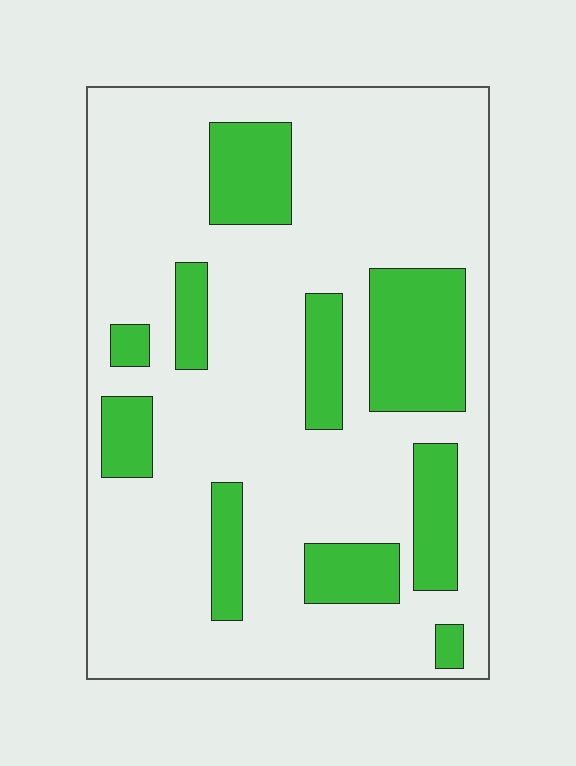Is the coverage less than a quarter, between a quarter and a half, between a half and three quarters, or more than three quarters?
Less than a quarter.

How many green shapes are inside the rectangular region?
10.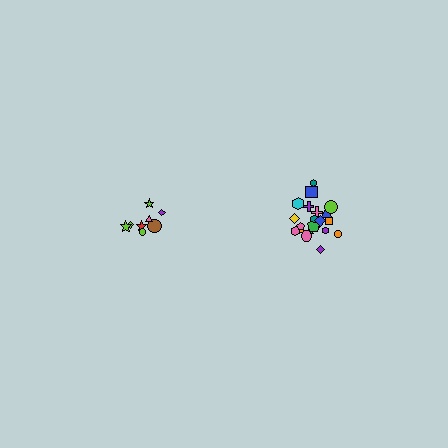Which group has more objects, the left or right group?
The right group.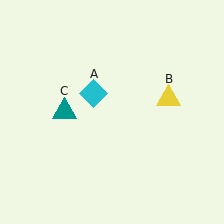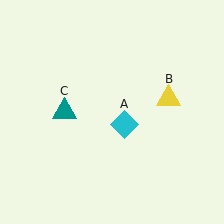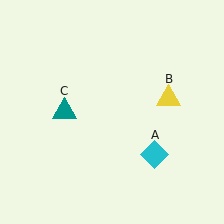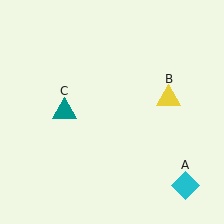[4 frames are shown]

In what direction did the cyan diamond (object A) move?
The cyan diamond (object A) moved down and to the right.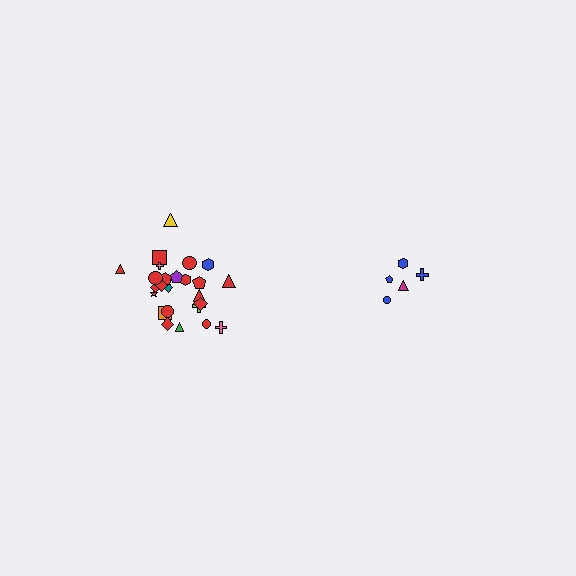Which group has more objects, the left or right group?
The left group.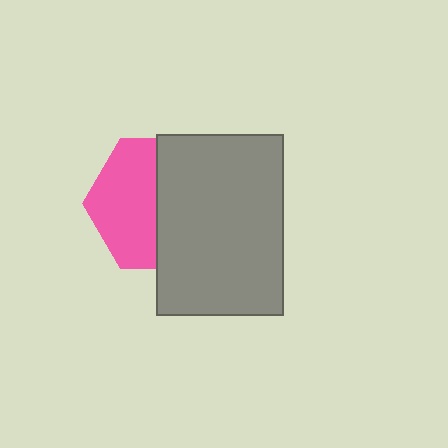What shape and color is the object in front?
The object in front is a gray rectangle.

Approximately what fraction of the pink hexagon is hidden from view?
Roughly 52% of the pink hexagon is hidden behind the gray rectangle.